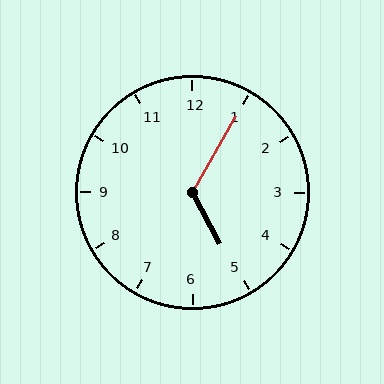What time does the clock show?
5:05.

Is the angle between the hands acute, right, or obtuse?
It is obtuse.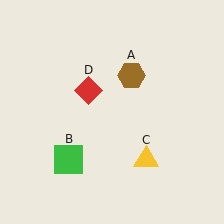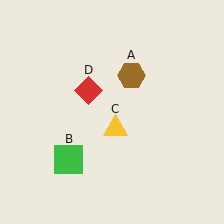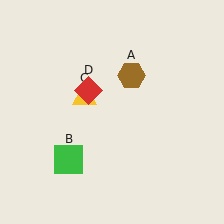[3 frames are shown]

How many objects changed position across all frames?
1 object changed position: yellow triangle (object C).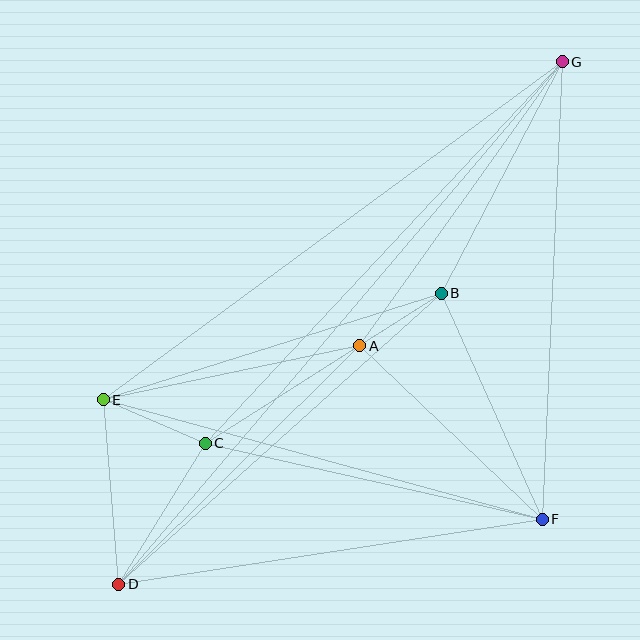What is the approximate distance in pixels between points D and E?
The distance between D and E is approximately 185 pixels.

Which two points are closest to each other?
Points A and B are closest to each other.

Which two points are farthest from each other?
Points D and G are farthest from each other.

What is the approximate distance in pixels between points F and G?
The distance between F and G is approximately 458 pixels.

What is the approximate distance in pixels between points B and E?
The distance between B and E is approximately 354 pixels.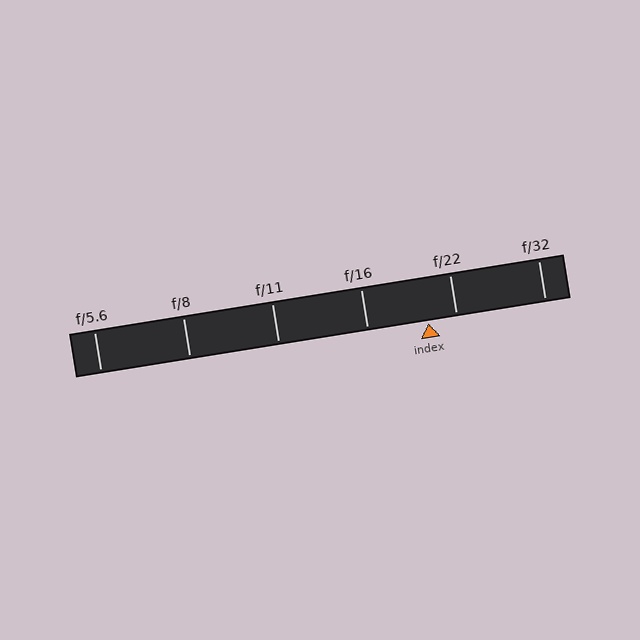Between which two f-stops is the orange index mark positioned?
The index mark is between f/16 and f/22.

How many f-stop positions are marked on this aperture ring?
There are 6 f-stop positions marked.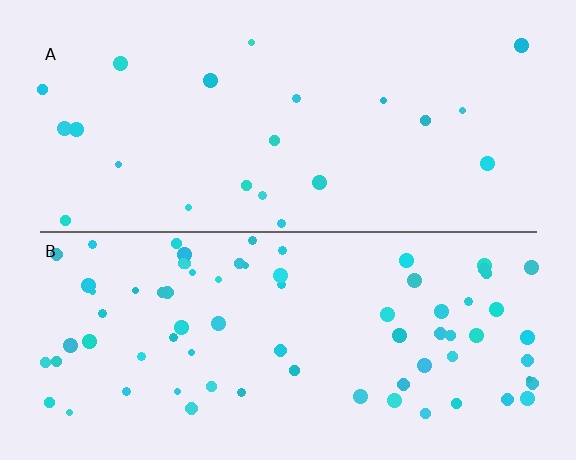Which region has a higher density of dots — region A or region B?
B (the bottom).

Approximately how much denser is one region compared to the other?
Approximately 3.3× — region B over region A.